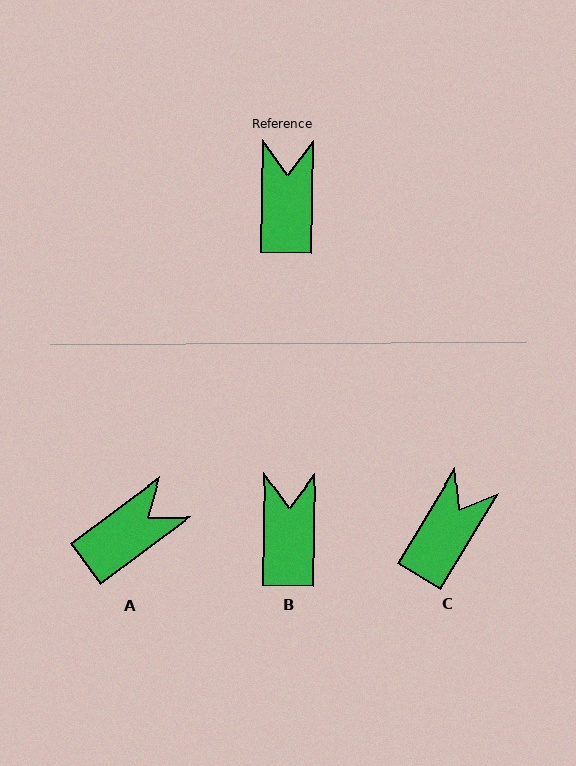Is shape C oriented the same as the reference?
No, it is off by about 30 degrees.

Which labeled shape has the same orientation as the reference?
B.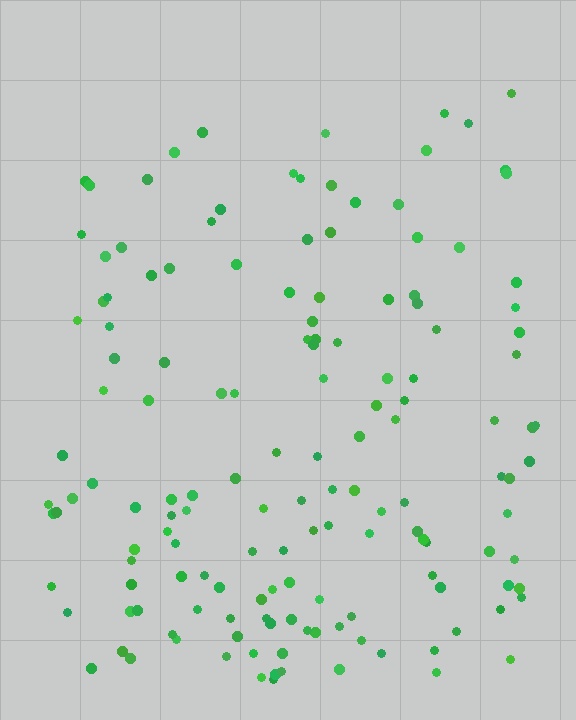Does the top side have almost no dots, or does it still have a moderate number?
Still a moderate number, just noticeably fewer than the bottom.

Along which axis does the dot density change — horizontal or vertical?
Vertical.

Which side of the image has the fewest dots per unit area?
The top.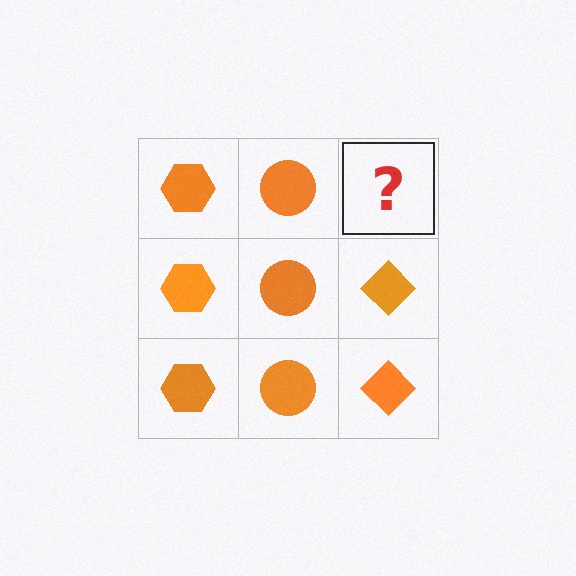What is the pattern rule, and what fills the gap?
The rule is that each column has a consistent shape. The gap should be filled with an orange diamond.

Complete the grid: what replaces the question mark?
The question mark should be replaced with an orange diamond.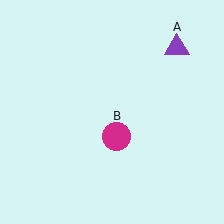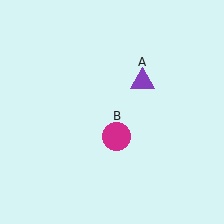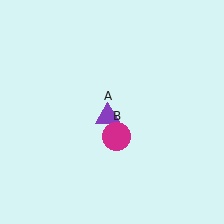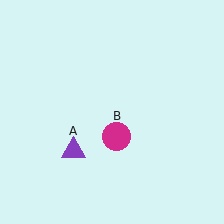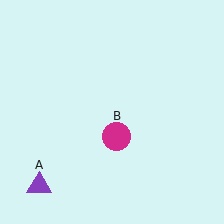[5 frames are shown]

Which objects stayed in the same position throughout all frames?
Magenta circle (object B) remained stationary.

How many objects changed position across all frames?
1 object changed position: purple triangle (object A).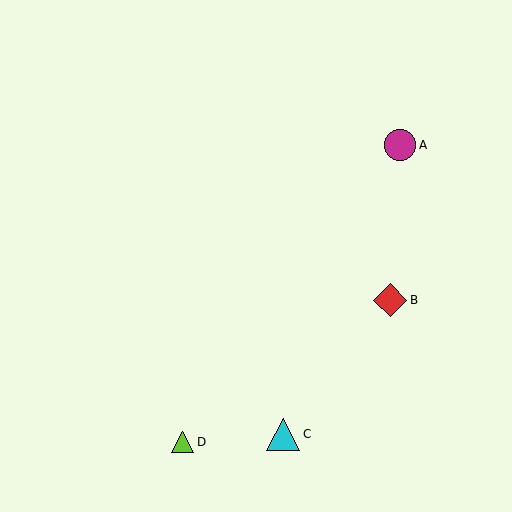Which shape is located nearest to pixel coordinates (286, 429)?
The cyan triangle (labeled C) at (283, 434) is nearest to that location.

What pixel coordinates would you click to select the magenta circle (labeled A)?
Click at (400, 145) to select the magenta circle A.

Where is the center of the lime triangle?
The center of the lime triangle is at (183, 442).